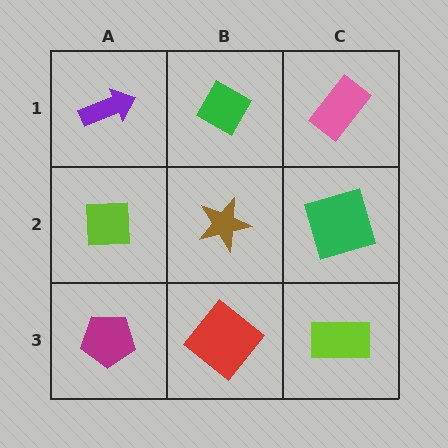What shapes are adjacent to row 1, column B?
A brown star (row 2, column B), a purple arrow (row 1, column A), a pink rectangle (row 1, column C).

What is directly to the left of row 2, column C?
A brown star.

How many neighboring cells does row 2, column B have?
4.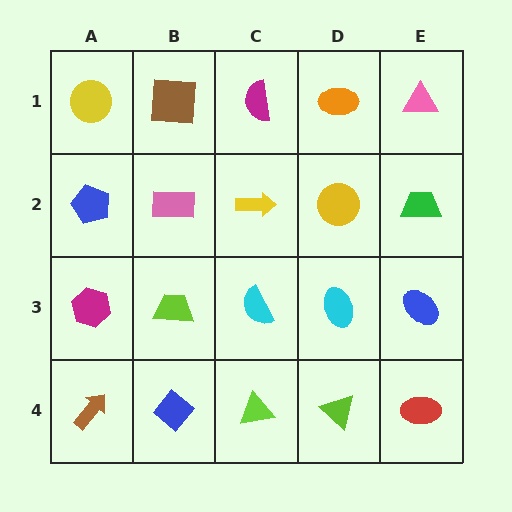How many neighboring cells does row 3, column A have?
3.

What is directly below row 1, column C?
A yellow arrow.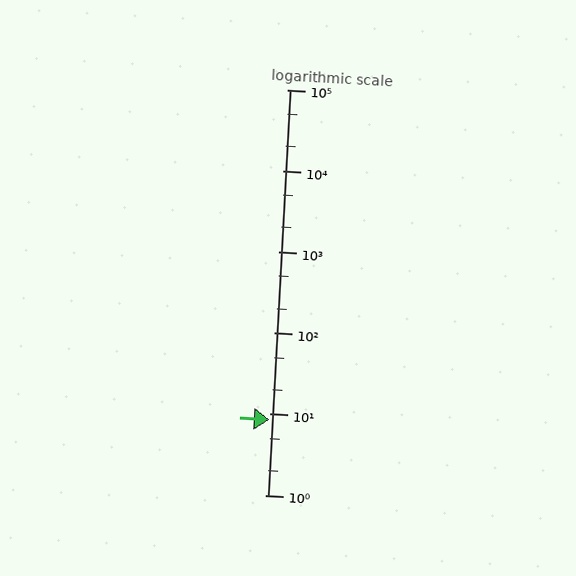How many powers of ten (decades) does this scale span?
The scale spans 5 decades, from 1 to 100000.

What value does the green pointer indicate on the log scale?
The pointer indicates approximately 8.5.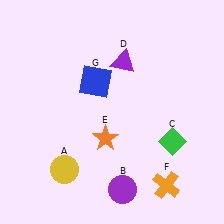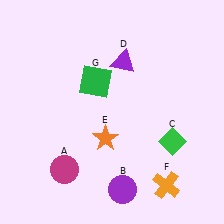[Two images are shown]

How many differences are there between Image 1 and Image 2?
There are 2 differences between the two images.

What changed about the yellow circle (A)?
In Image 1, A is yellow. In Image 2, it changed to magenta.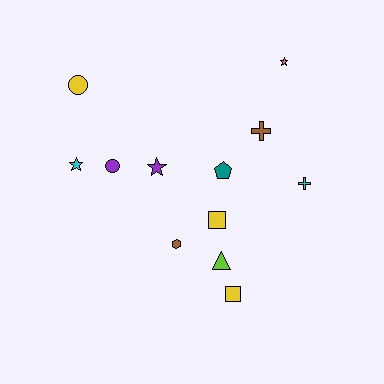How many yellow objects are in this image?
There are 3 yellow objects.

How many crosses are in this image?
There are 2 crosses.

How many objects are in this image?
There are 12 objects.